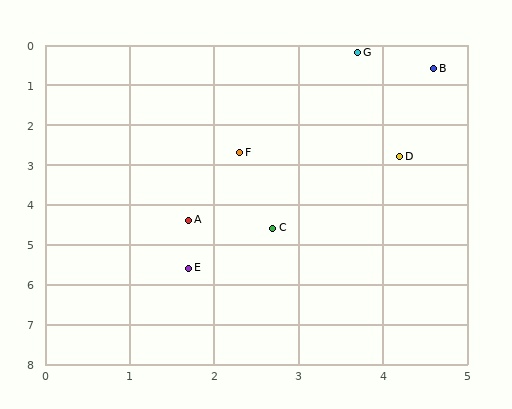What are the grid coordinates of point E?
Point E is at approximately (1.7, 5.6).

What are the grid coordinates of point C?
Point C is at approximately (2.7, 4.6).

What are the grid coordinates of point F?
Point F is at approximately (2.3, 2.7).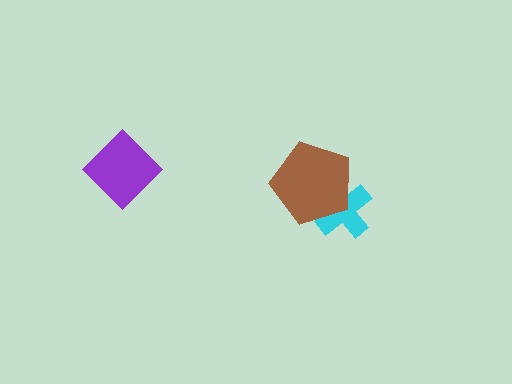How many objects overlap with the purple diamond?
0 objects overlap with the purple diamond.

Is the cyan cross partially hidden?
Yes, it is partially covered by another shape.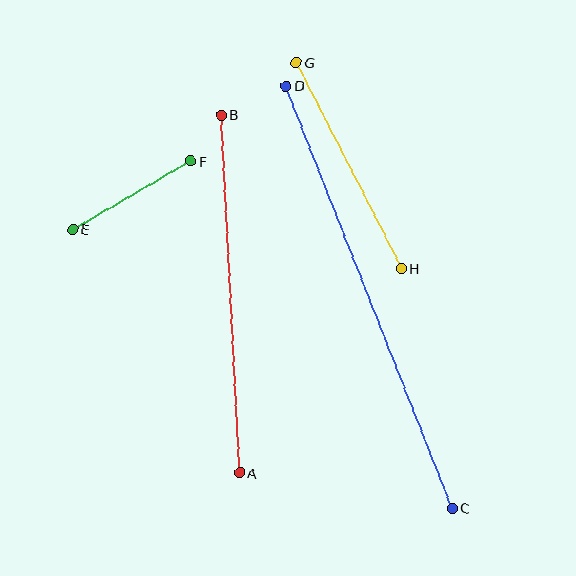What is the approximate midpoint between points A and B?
The midpoint is at approximately (231, 294) pixels.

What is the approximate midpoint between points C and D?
The midpoint is at approximately (369, 297) pixels.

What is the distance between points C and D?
The distance is approximately 454 pixels.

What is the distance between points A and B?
The distance is approximately 358 pixels.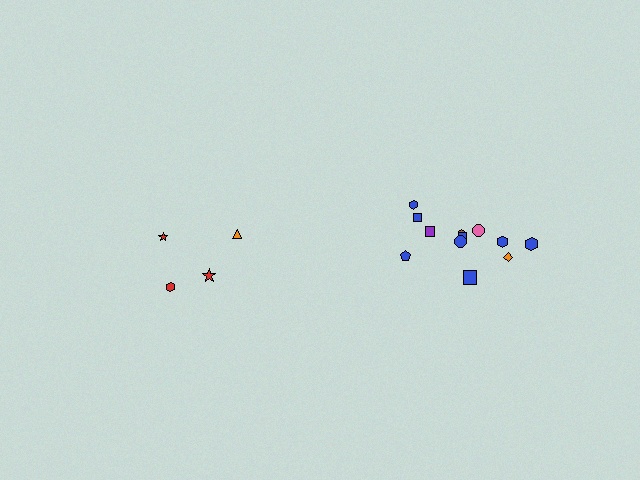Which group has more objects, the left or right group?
The right group.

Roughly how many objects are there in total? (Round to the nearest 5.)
Roughly 15 objects in total.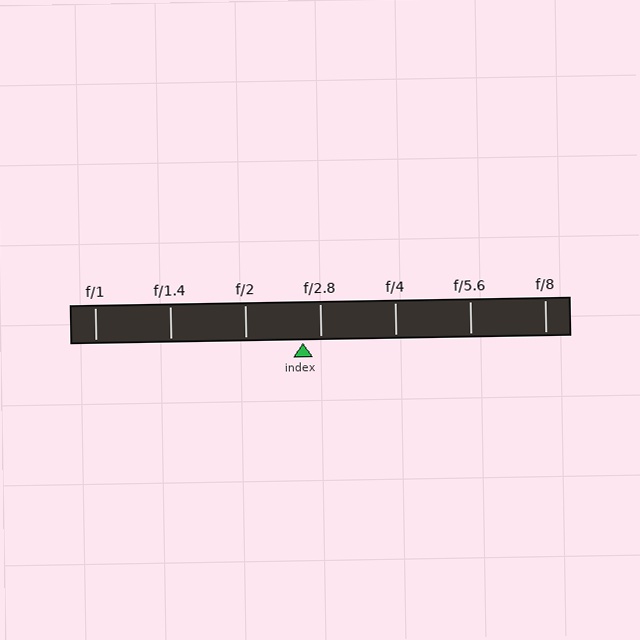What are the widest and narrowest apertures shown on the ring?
The widest aperture shown is f/1 and the narrowest is f/8.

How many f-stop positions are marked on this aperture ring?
There are 7 f-stop positions marked.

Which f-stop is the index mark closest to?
The index mark is closest to f/2.8.